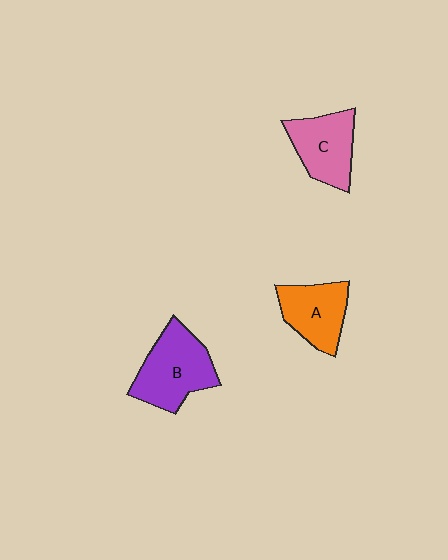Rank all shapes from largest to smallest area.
From largest to smallest: B (purple), C (pink), A (orange).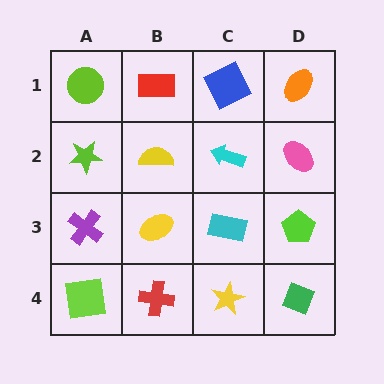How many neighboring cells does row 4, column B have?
3.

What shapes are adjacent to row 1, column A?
A lime star (row 2, column A), a red rectangle (row 1, column B).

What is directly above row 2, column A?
A lime circle.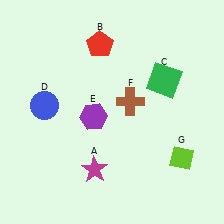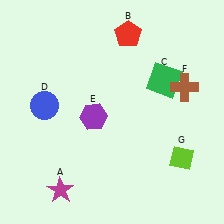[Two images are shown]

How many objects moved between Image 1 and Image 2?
3 objects moved between the two images.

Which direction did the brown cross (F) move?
The brown cross (F) moved right.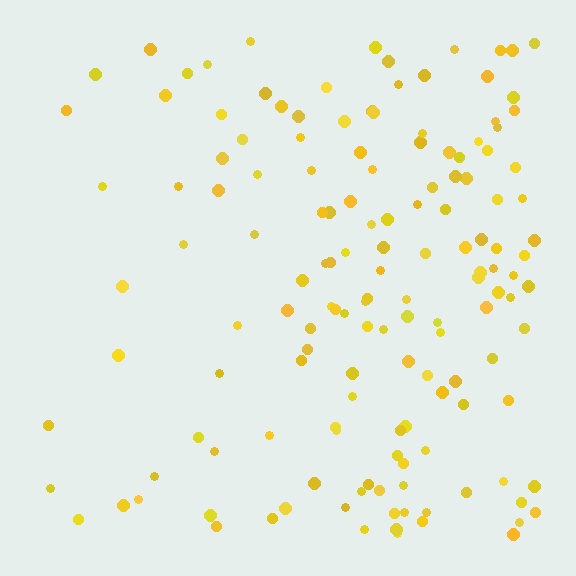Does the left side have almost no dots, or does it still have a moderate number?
Still a moderate number, just noticeably fewer than the right.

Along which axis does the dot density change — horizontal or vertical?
Horizontal.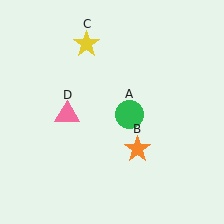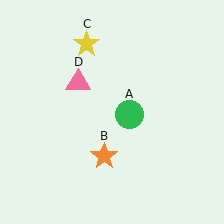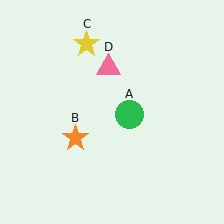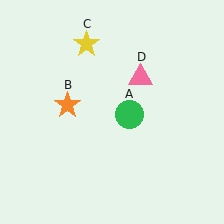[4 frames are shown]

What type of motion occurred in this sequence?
The orange star (object B), pink triangle (object D) rotated clockwise around the center of the scene.